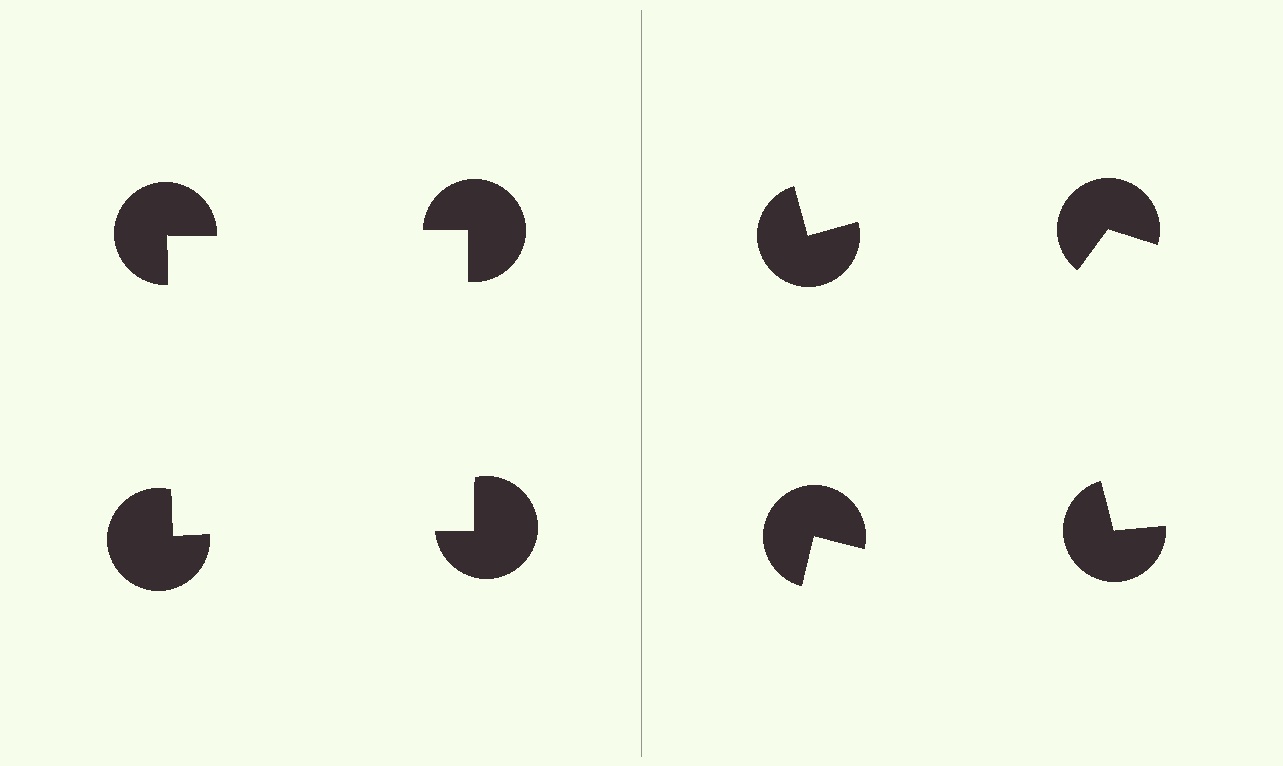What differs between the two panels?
The pac-man discs are positioned identically on both sides; only the wedge orientations differ. On the left they align to a square; on the right they are misaligned.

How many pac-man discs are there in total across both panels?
8 — 4 on each side.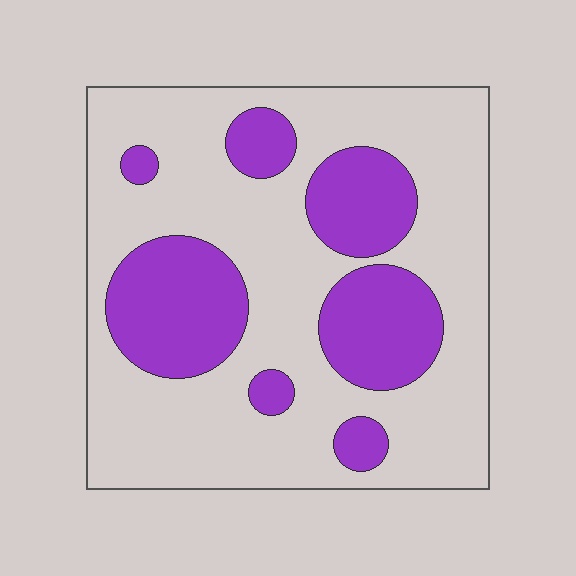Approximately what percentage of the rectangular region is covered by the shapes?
Approximately 30%.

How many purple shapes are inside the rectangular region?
7.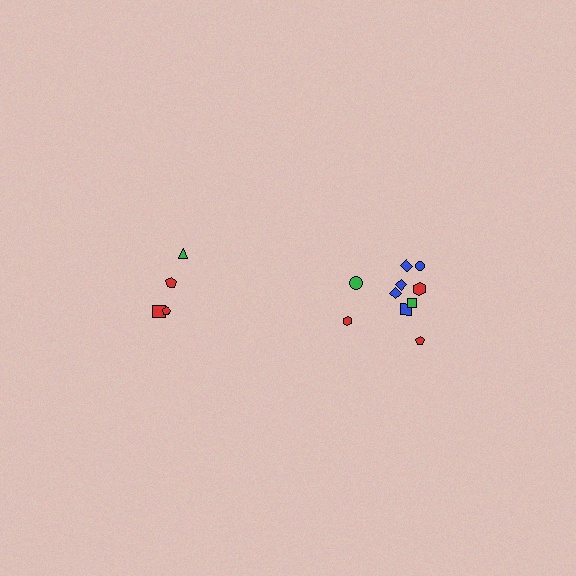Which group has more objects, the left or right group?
The right group.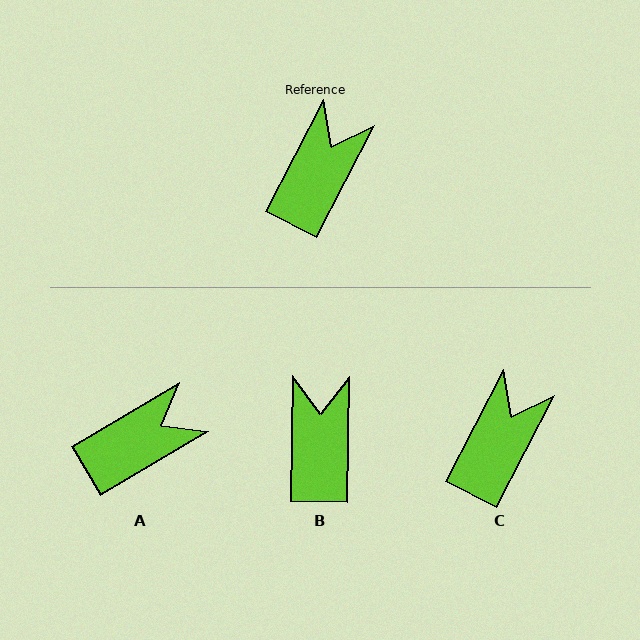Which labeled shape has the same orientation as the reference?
C.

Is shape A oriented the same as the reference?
No, it is off by about 32 degrees.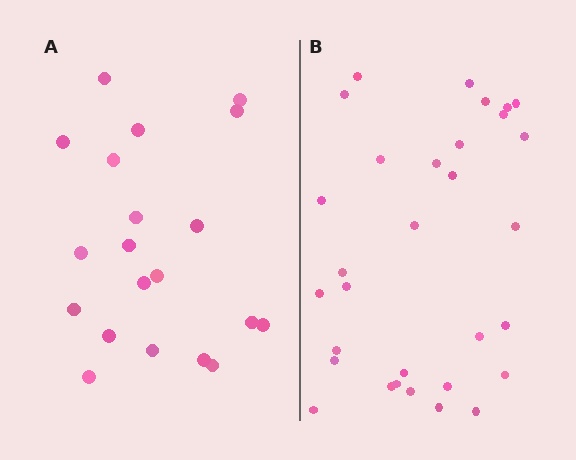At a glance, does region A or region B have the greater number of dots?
Region B (the right region) has more dots.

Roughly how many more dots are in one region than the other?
Region B has roughly 12 or so more dots than region A.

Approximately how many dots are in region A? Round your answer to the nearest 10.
About 20 dots.